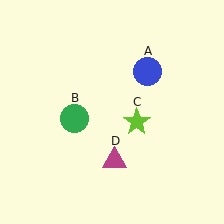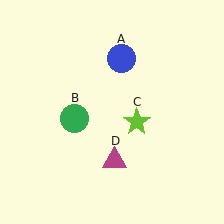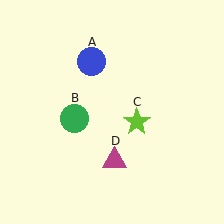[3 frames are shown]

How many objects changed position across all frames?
1 object changed position: blue circle (object A).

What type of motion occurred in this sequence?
The blue circle (object A) rotated counterclockwise around the center of the scene.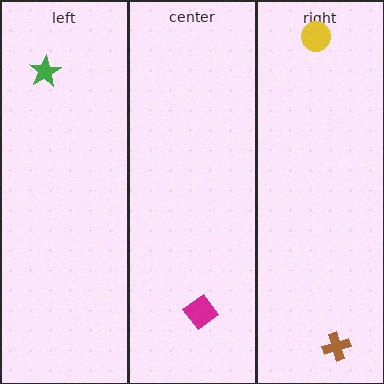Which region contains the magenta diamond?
The center region.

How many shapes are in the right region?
2.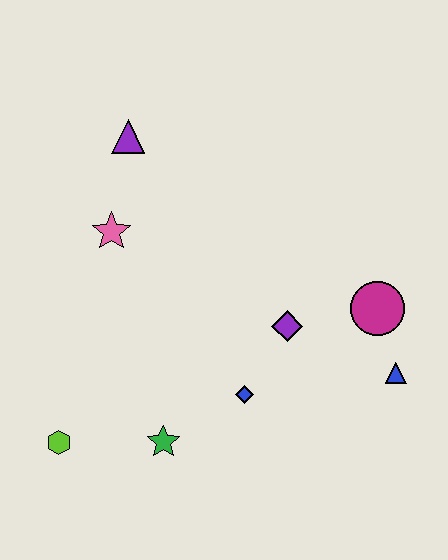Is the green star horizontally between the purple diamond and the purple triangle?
Yes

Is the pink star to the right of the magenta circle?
No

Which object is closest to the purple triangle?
The pink star is closest to the purple triangle.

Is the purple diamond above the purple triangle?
No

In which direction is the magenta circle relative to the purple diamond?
The magenta circle is to the right of the purple diamond.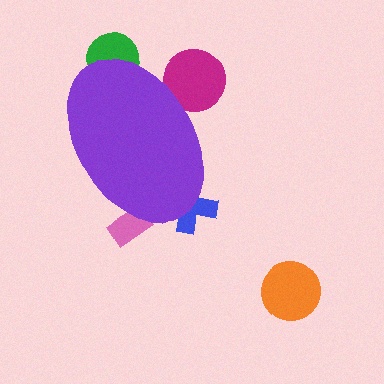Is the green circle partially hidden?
Yes, the green circle is partially hidden behind the purple ellipse.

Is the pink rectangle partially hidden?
Yes, the pink rectangle is partially hidden behind the purple ellipse.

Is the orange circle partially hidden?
No, the orange circle is fully visible.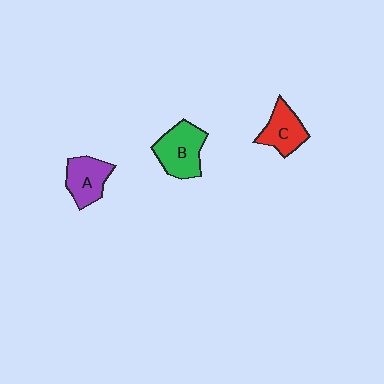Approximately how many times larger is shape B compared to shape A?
Approximately 1.3 times.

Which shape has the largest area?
Shape B (green).